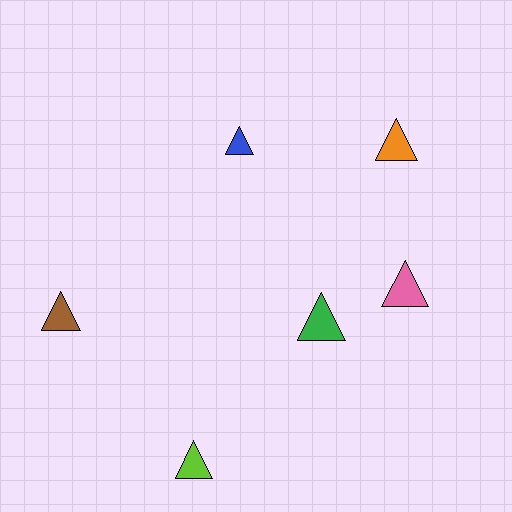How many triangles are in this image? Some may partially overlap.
There are 6 triangles.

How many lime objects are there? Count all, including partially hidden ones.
There is 1 lime object.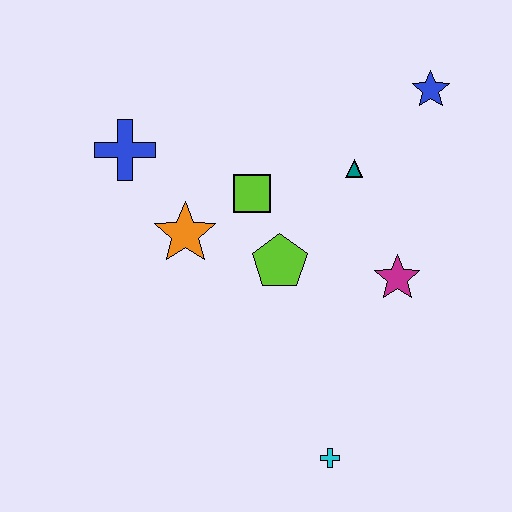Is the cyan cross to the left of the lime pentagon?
No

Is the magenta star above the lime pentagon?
No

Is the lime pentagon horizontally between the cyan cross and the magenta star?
No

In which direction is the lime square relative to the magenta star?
The lime square is to the left of the magenta star.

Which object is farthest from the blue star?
The cyan cross is farthest from the blue star.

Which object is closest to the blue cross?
The orange star is closest to the blue cross.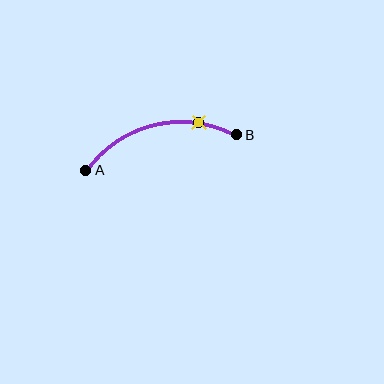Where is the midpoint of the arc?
The arc midpoint is the point on the curve farthest from the straight line joining A and B. It sits above that line.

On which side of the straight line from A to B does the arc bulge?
The arc bulges above the straight line connecting A and B.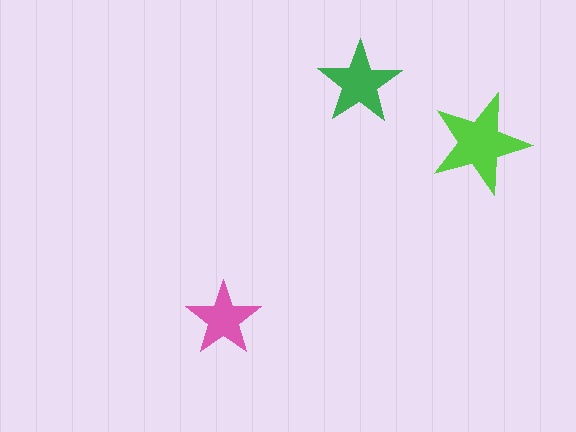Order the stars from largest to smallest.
the lime one, the green one, the pink one.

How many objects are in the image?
There are 3 objects in the image.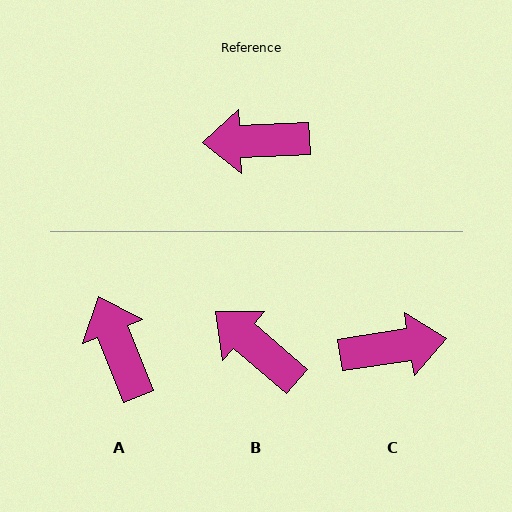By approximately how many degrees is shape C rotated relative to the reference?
Approximately 174 degrees clockwise.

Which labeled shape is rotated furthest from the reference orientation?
C, about 174 degrees away.